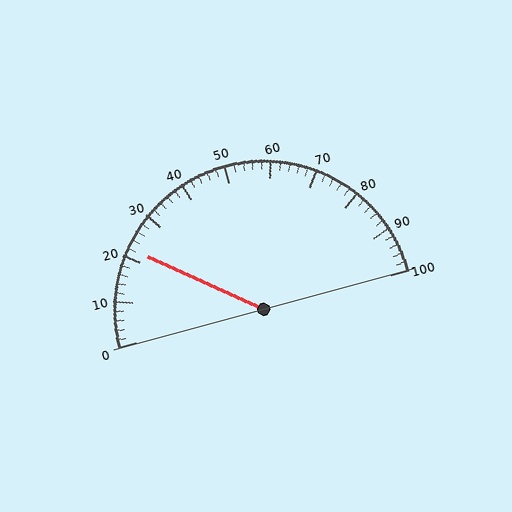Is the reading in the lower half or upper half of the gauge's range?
The reading is in the lower half of the range (0 to 100).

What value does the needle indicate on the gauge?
The needle indicates approximately 22.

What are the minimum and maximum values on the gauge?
The gauge ranges from 0 to 100.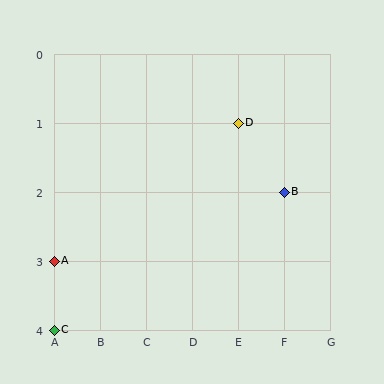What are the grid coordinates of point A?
Point A is at grid coordinates (A, 3).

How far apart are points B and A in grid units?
Points B and A are 5 columns and 1 row apart (about 5.1 grid units diagonally).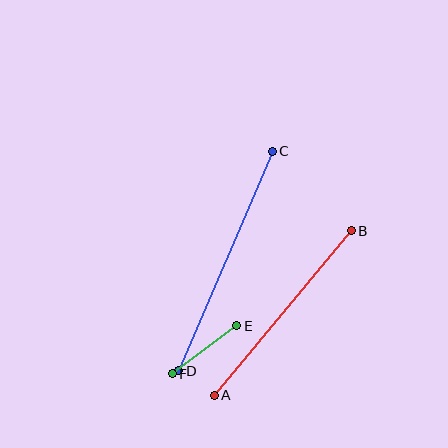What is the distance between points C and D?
The distance is approximately 238 pixels.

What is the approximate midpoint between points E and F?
The midpoint is at approximately (204, 350) pixels.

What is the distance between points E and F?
The distance is approximately 81 pixels.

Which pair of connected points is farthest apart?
Points C and D are farthest apart.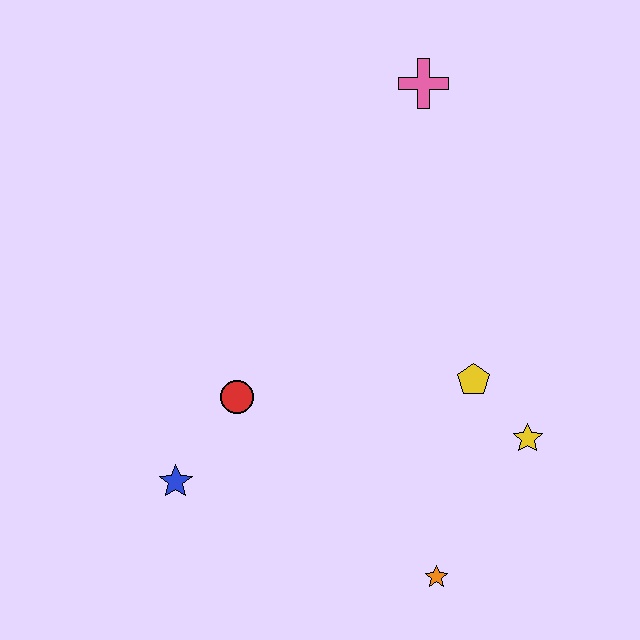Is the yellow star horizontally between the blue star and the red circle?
No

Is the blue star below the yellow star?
Yes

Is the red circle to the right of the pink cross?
No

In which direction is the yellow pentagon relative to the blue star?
The yellow pentagon is to the right of the blue star.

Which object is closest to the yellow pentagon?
The yellow star is closest to the yellow pentagon.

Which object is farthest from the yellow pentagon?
The blue star is farthest from the yellow pentagon.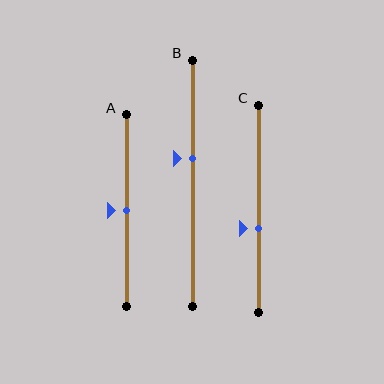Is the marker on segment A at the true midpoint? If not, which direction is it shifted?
Yes, the marker on segment A is at the true midpoint.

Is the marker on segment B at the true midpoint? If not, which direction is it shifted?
No, the marker on segment B is shifted upward by about 10% of the segment length.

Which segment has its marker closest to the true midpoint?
Segment A has its marker closest to the true midpoint.